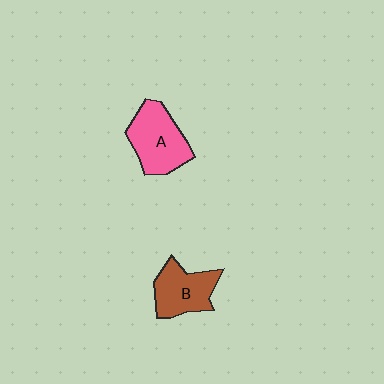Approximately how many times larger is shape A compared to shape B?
Approximately 1.2 times.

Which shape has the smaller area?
Shape B (brown).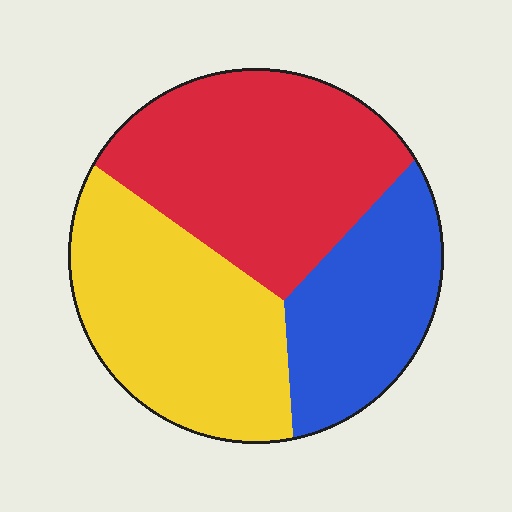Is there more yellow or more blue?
Yellow.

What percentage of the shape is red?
Red covers 40% of the shape.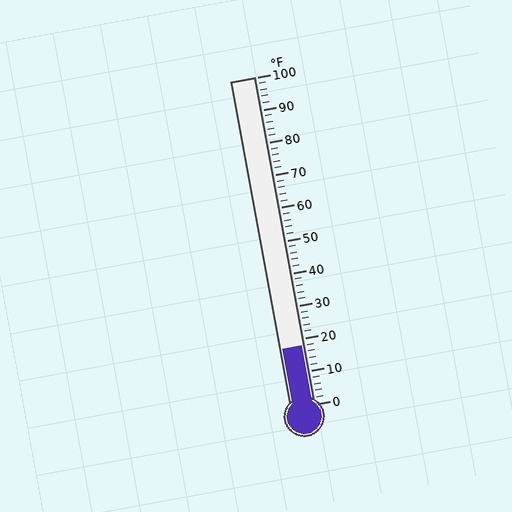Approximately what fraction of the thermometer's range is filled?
The thermometer is filled to approximately 20% of its range.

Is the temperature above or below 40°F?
The temperature is below 40°F.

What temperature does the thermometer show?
The thermometer shows approximately 18°F.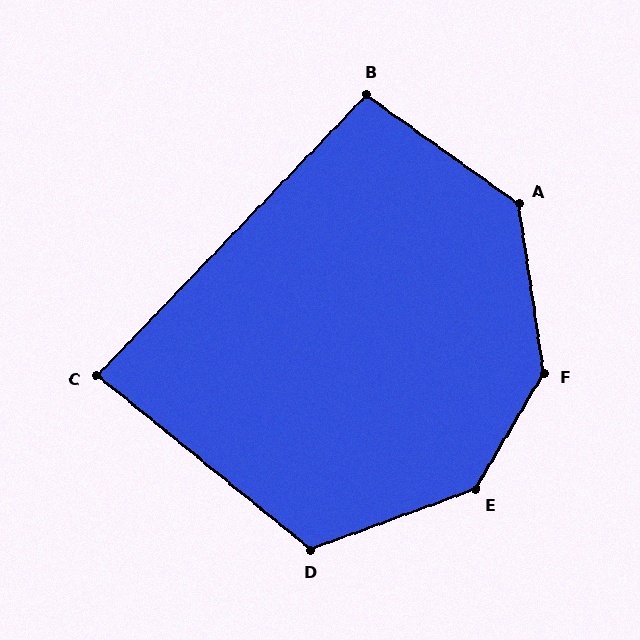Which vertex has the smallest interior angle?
C, at approximately 85 degrees.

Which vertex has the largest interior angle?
F, at approximately 141 degrees.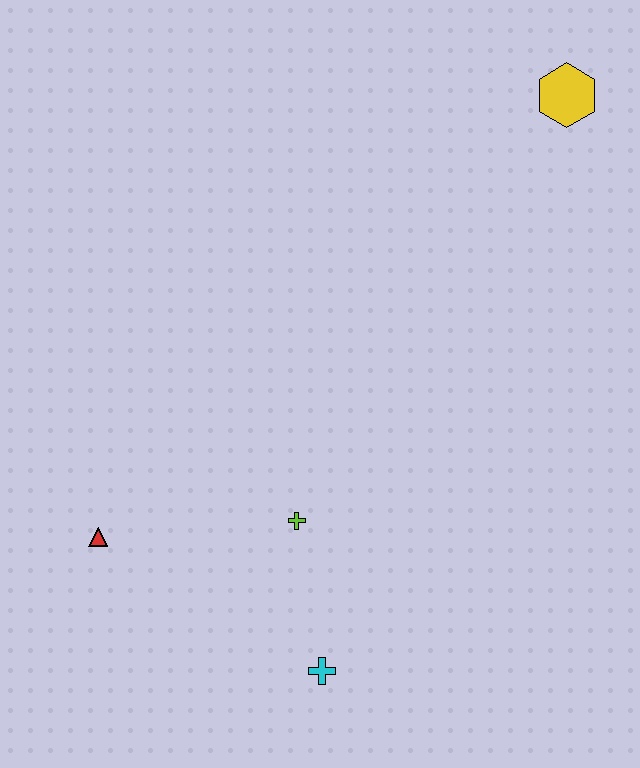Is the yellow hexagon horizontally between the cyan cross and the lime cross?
No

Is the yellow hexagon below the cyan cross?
No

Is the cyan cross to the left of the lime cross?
No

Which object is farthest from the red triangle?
The yellow hexagon is farthest from the red triangle.